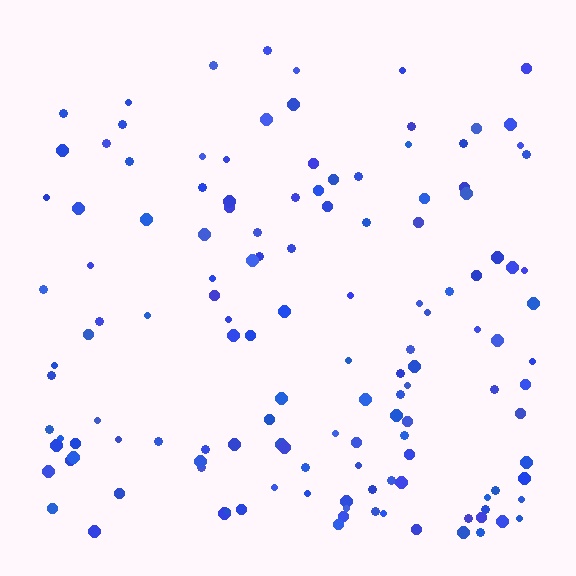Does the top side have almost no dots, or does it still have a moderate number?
Still a moderate number, just noticeably fewer than the bottom.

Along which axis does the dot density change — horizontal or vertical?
Vertical.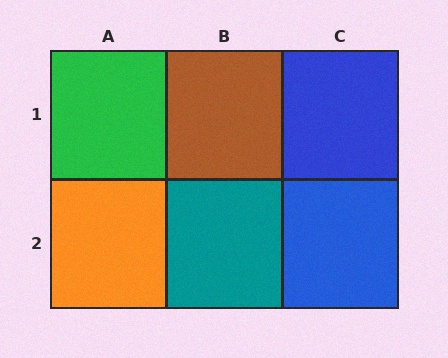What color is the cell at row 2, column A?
Orange.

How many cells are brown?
1 cell is brown.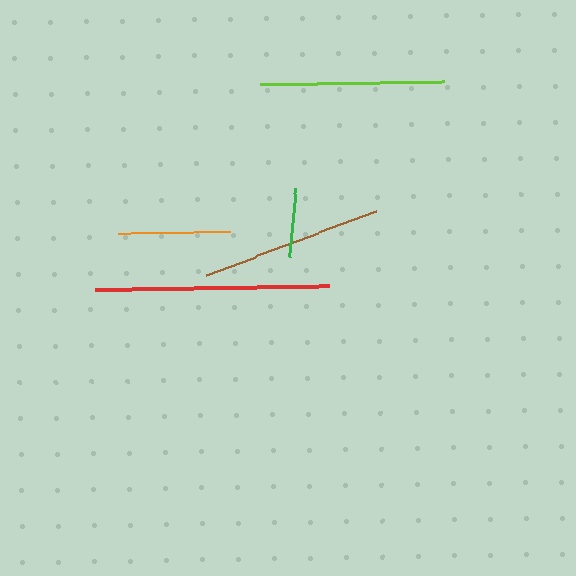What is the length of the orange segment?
The orange segment is approximately 112 pixels long.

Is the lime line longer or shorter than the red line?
The red line is longer than the lime line.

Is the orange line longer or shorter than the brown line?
The brown line is longer than the orange line.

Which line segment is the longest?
The red line is the longest at approximately 234 pixels.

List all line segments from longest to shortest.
From longest to shortest: red, lime, brown, orange, green.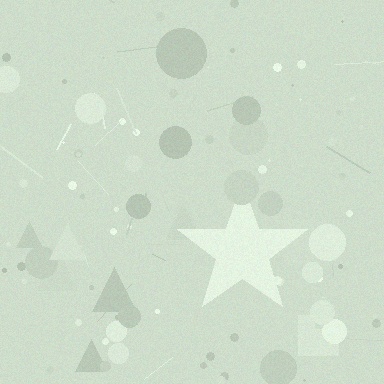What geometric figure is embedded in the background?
A star is embedded in the background.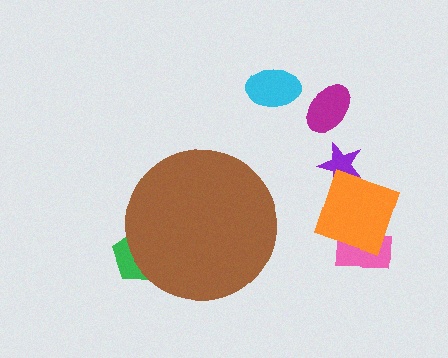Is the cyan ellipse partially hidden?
No, the cyan ellipse is fully visible.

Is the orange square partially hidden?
No, the orange square is fully visible.